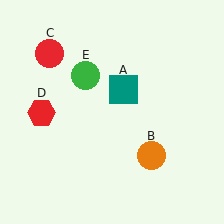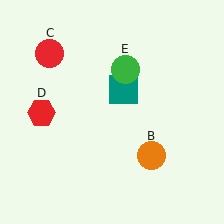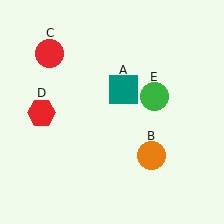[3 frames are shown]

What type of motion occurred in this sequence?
The green circle (object E) rotated clockwise around the center of the scene.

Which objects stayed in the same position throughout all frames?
Teal square (object A) and orange circle (object B) and red circle (object C) and red hexagon (object D) remained stationary.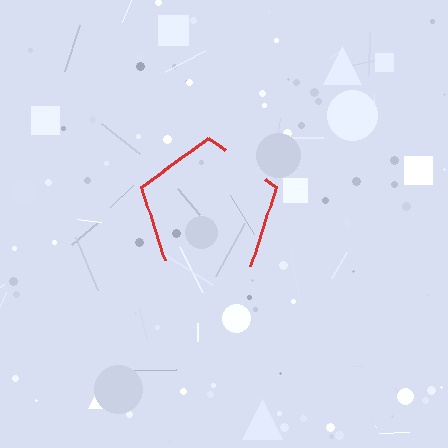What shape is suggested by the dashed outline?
The dashed outline suggests a pentagon.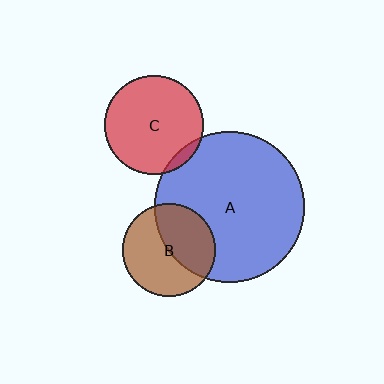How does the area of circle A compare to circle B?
Approximately 2.6 times.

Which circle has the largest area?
Circle A (blue).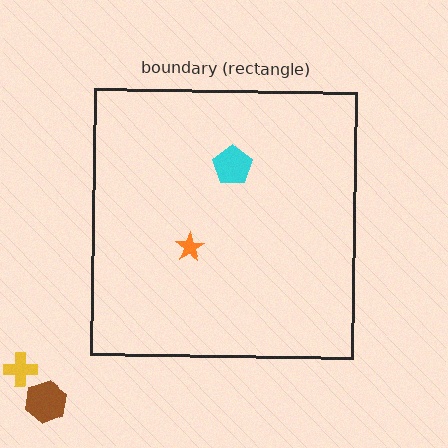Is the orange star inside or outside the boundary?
Inside.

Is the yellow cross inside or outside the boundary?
Outside.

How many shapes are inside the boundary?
2 inside, 2 outside.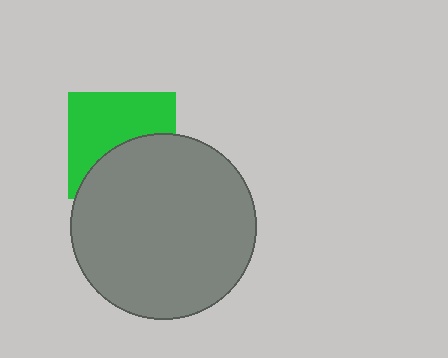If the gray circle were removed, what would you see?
You would see the complete green square.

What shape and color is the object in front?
The object in front is a gray circle.